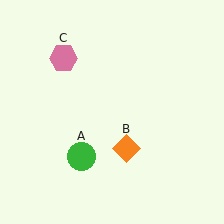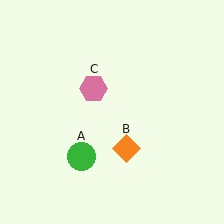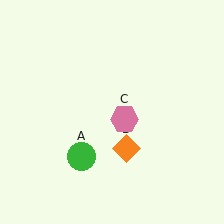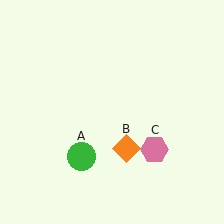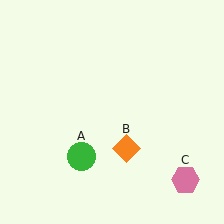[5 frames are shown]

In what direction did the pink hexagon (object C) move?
The pink hexagon (object C) moved down and to the right.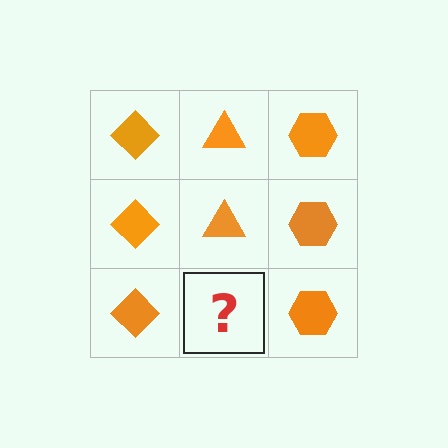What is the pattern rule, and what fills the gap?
The rule is that each column has a consistent shape. The gap should be filled with an orange triangle.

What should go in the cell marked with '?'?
The missing cell should contain an orange triangle.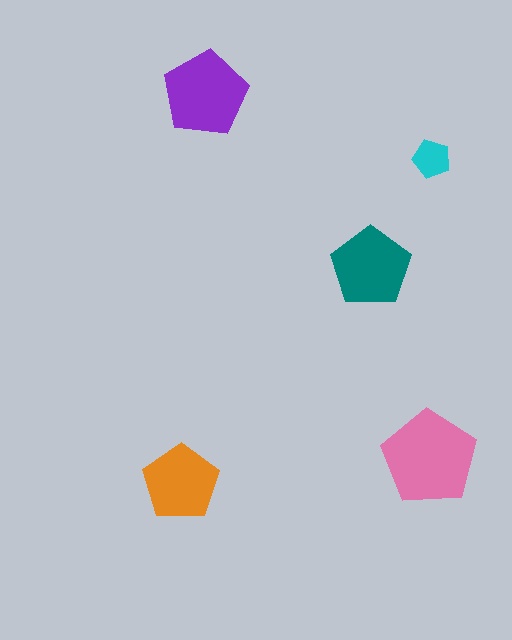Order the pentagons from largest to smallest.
the pink one, the purple one, the teal one, the orange one, the cyan one.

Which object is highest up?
The purple pentagon is topmost.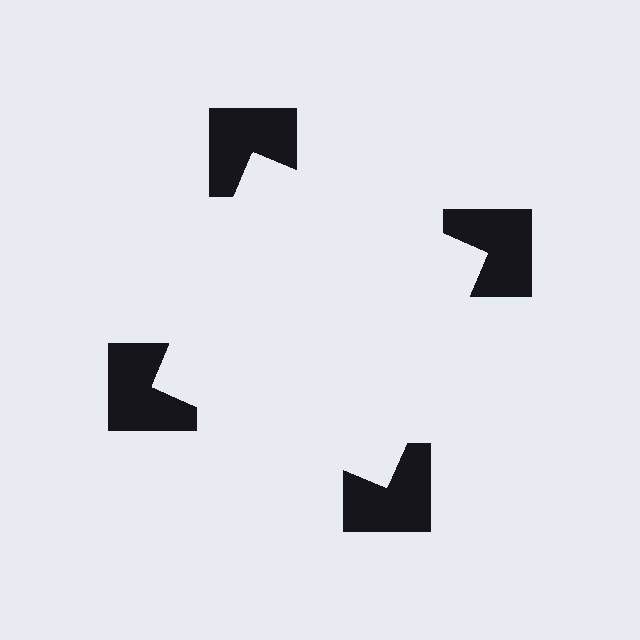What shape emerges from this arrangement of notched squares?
An illusory square — its edges are inferred from the aligned wedge cuts in the notched squares, not physically drawn.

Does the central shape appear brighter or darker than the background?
It typically appears slightly brighter than the background, even though no actual brightness change is drawn.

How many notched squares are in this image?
There are 4 — one at each vertex of the illusory square.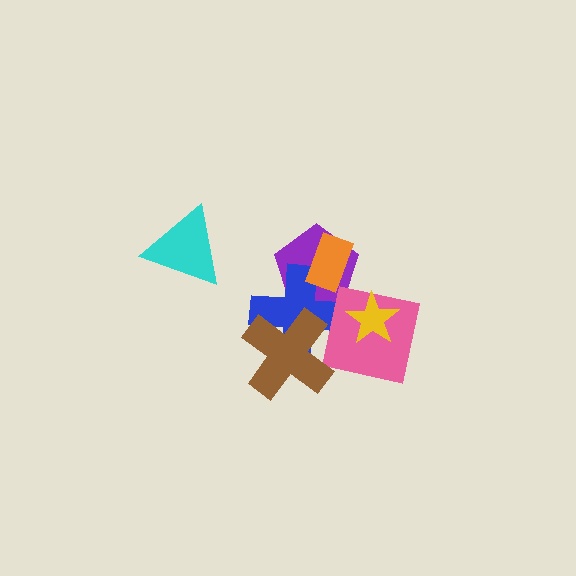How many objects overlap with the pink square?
2 objects overlap with the pink square.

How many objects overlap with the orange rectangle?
2 objects overlap with the orange rectangle.